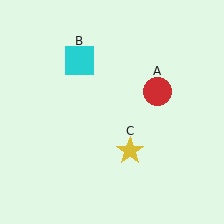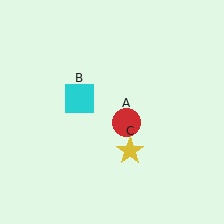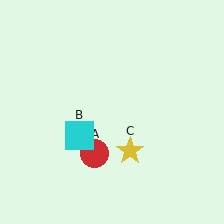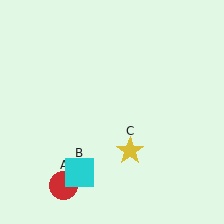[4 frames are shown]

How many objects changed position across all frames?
2 objects changed position: red circle (object A), cyan square (object B).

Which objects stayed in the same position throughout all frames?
Yellow star (object C) remained stationary.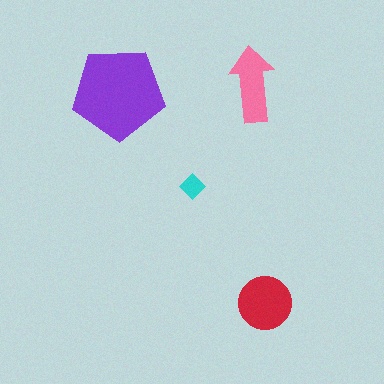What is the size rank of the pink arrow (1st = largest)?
3rd.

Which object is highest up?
The pink arrow is topmost.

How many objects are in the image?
There are 4 objects in the image.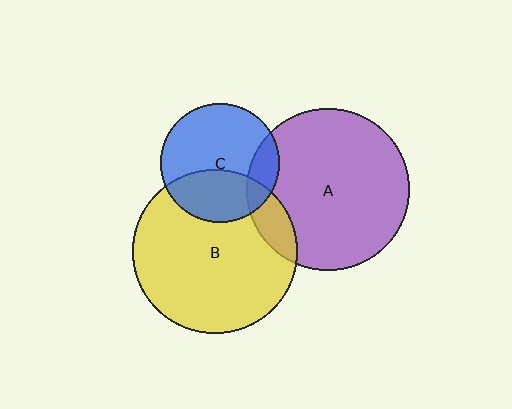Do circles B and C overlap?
Yes.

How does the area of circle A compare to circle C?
Approximately 1.9 times.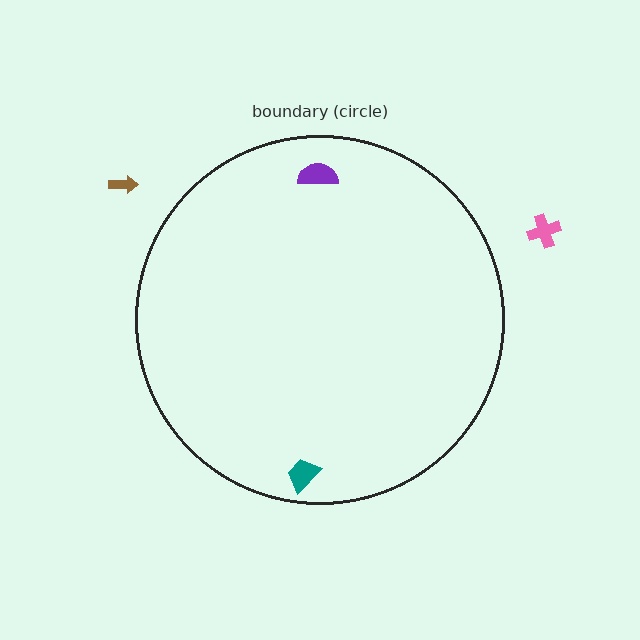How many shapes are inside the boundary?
2 inside, 2 outside.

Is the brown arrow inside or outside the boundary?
Outside.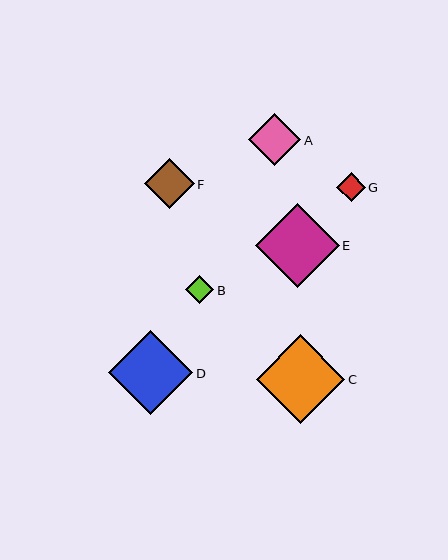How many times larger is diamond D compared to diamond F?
Diamond D is approximately 1.7 times the size of diamond F.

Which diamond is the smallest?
Diamond B is the smallest with a size of approximately 28 pixels.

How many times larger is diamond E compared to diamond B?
Diamond E is approximately 3.0 times the size of diamond B.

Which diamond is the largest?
Diamond C is the largest with a size of approximately 89 pixels.